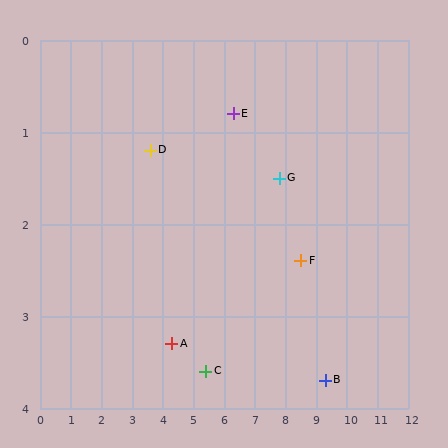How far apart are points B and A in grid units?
Points B and A are about 5.0 grid units apart.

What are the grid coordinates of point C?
Point C is at approximately (5.4, 3.6).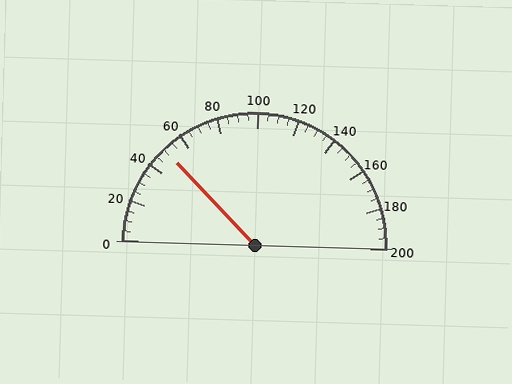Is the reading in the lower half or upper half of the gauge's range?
The reading is in the lower half of the range (0 to 200).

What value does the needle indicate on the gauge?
The needle indicates approximately 50.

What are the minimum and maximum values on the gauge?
The gauge ranges from 0 to 200.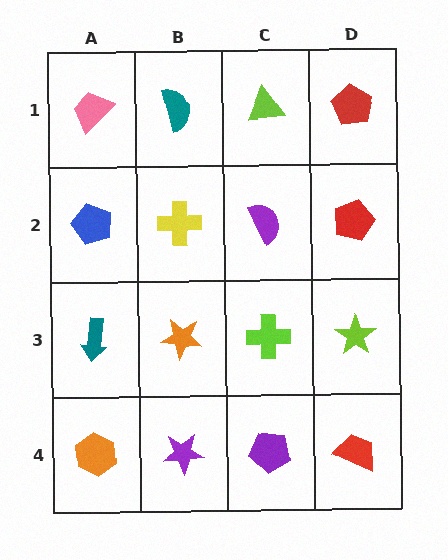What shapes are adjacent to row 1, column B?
A yellow cross (row 2, column B), a pink trapezoid (row 1, column A), a lime triangle (row 1, column C).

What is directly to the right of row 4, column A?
A purple star.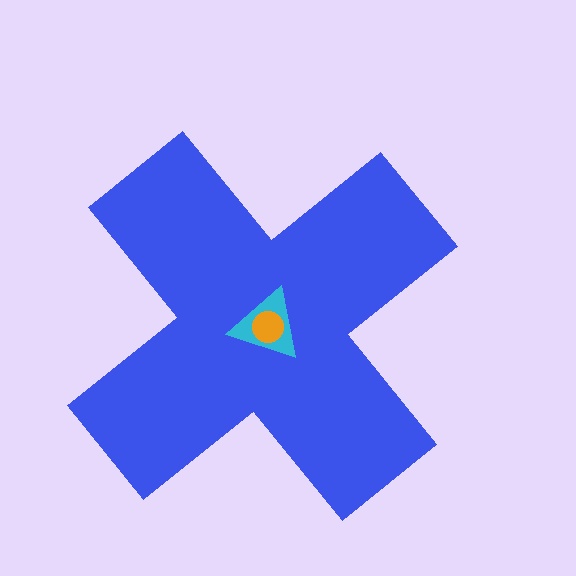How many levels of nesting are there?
3.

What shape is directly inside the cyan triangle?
The orange circle.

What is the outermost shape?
The blue cross.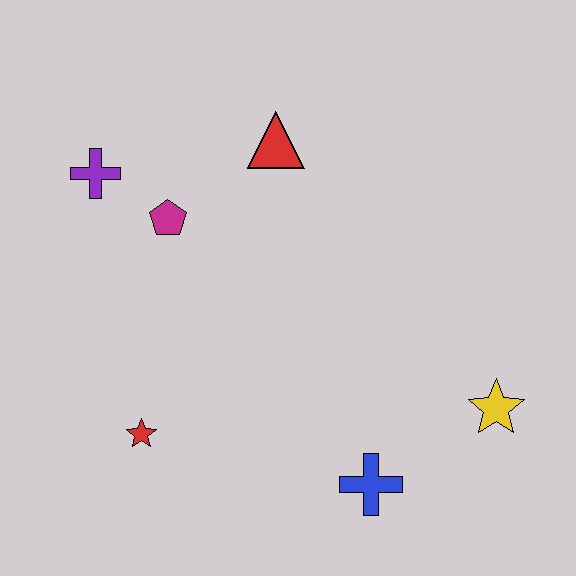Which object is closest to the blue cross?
The yellow star is closest to the blue cross.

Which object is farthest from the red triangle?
The blue cross is farthest from the red triangle.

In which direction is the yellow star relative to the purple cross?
The yellow star is to the right of the purple cross.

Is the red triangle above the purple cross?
Yes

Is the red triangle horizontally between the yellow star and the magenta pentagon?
Yes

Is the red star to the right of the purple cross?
Yes